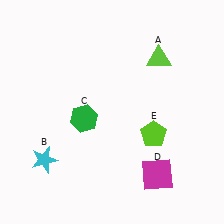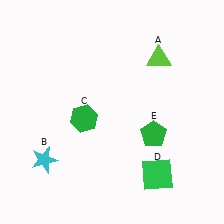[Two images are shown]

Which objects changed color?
D changed from magenta to green. E changed from lime to green.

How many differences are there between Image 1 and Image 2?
There are 2 differences between the two images.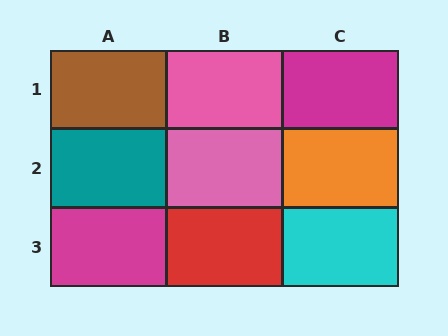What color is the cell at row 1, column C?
Magenta.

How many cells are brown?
1 cell is brown.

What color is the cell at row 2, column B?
Pink.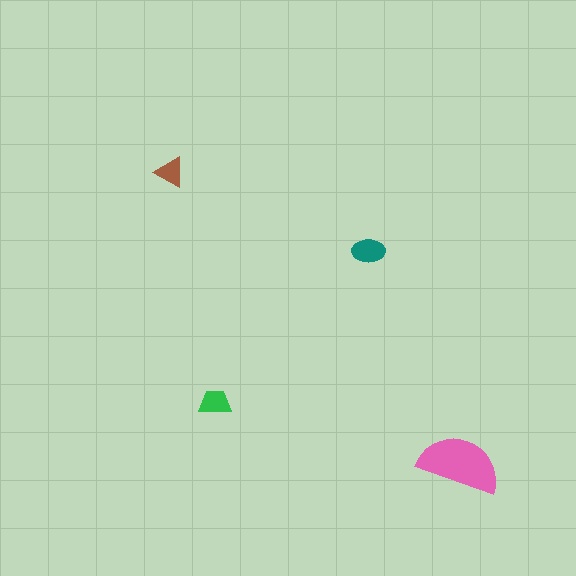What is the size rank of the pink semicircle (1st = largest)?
1st.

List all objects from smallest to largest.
The brown triangle, the green trapezoid, the teal ellipse, the pink semicircle.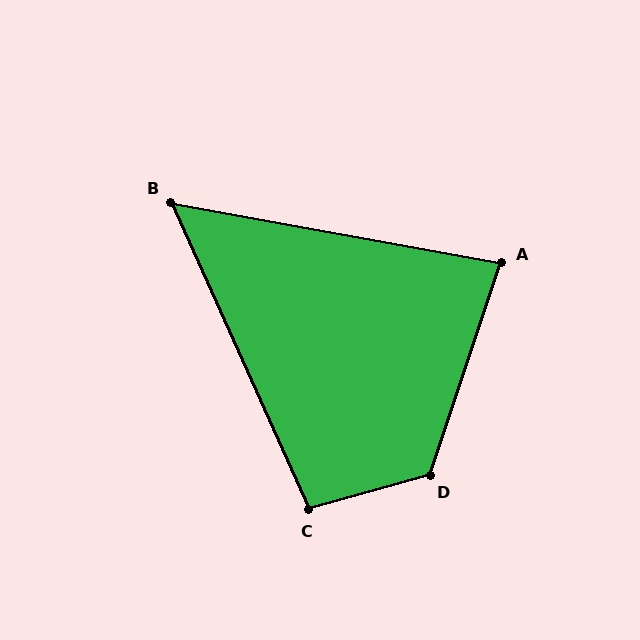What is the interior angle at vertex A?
Approximately 82 degrees (acute).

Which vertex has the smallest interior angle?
B, at approximately 56 degrees.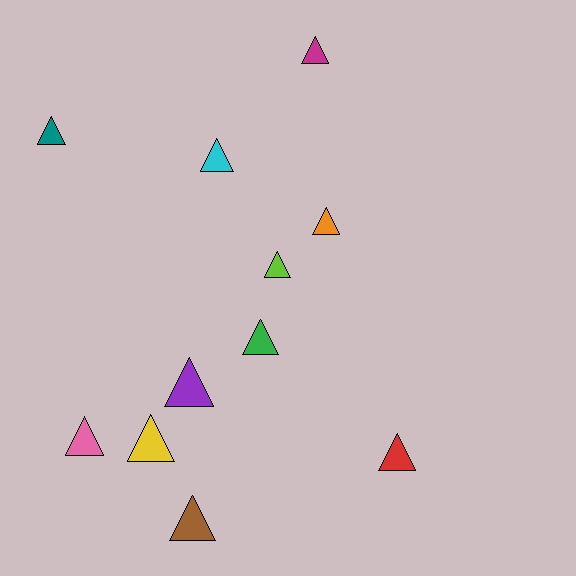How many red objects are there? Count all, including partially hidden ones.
There is 1 red object.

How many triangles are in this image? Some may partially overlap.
There are 11 triangles.